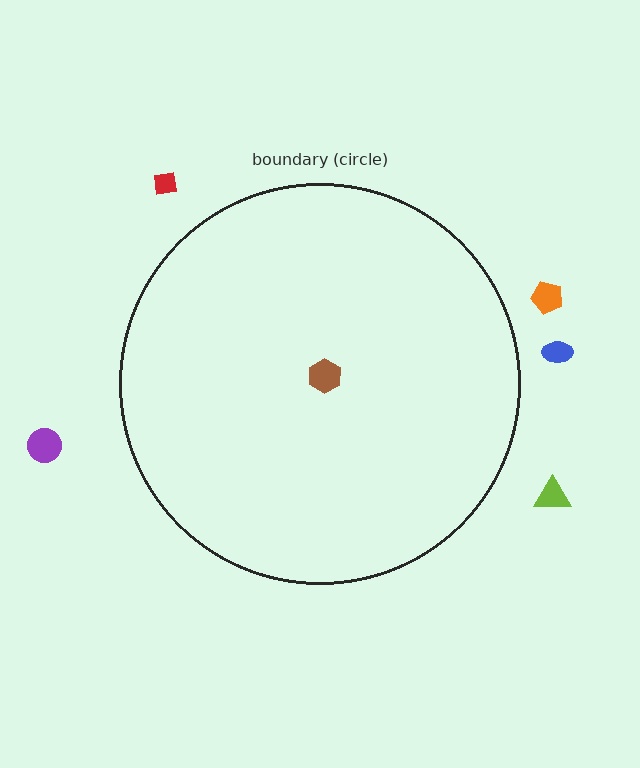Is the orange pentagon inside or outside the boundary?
Outside.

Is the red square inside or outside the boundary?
Outside.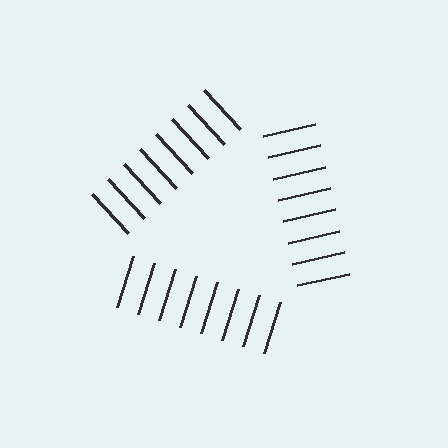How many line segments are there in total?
24 — 8 along each of the 3 edges.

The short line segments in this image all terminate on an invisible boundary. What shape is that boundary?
An illusory triangle — the line segments terminate on its edges but no continuous stroke is drawn.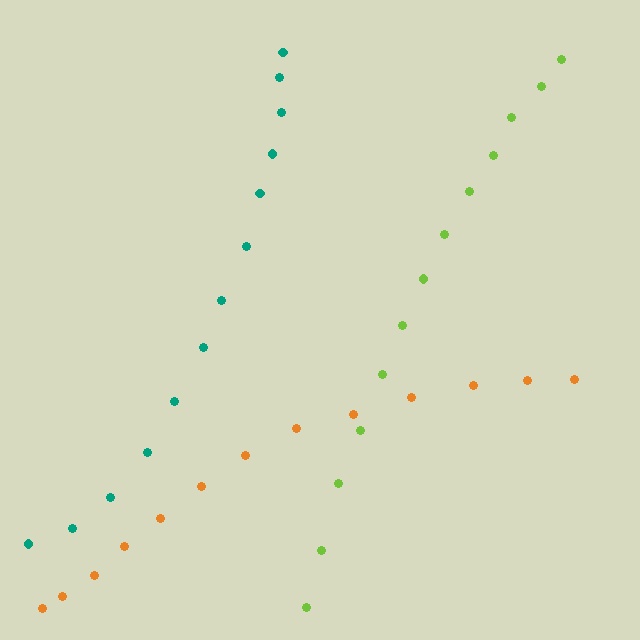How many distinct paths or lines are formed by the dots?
There are 3 distinct paths.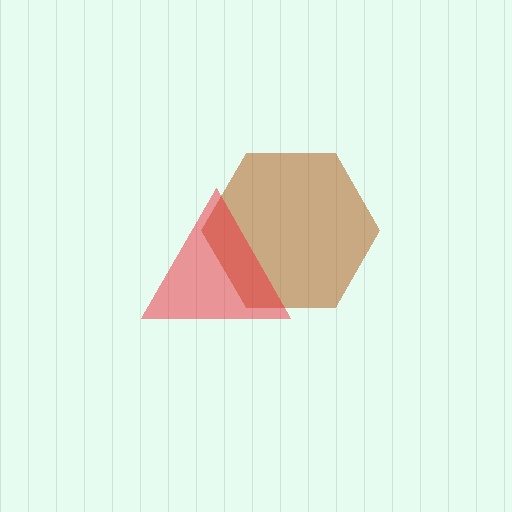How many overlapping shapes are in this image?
There are 2 overlapping shapes in the image.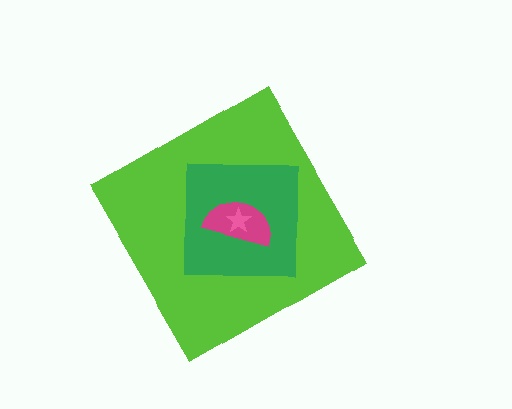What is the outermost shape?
The lime diamond.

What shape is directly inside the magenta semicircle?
The pink star.